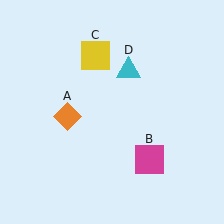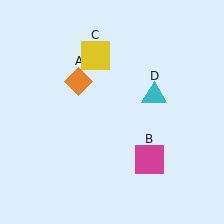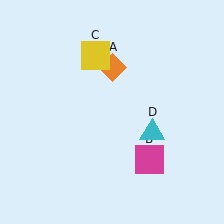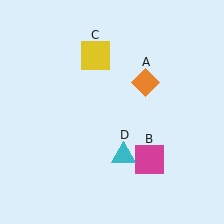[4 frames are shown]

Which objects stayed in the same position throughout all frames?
Magenta square (object B) and yellow square (object C) remained stationary.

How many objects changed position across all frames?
2 objects changed position: orange diamond (object A), cyan triangle (object D).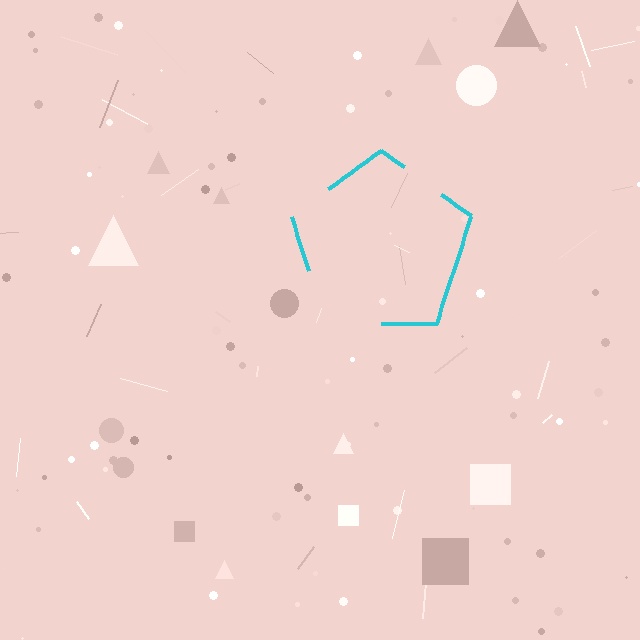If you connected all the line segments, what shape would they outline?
They would outline a pentagon.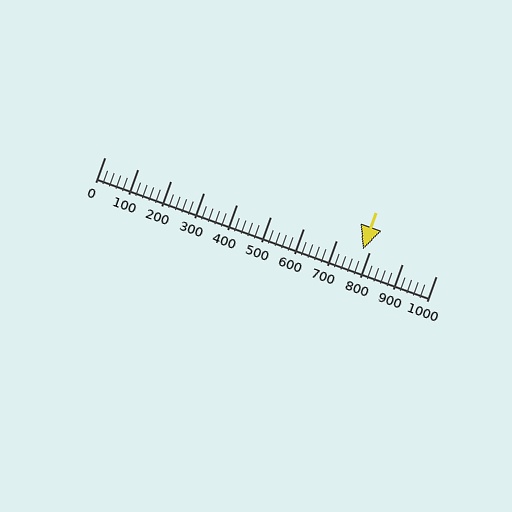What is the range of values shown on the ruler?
The ruler shows values from 0 to 1000.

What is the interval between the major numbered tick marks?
The major tick marks are spaced 100 units apart.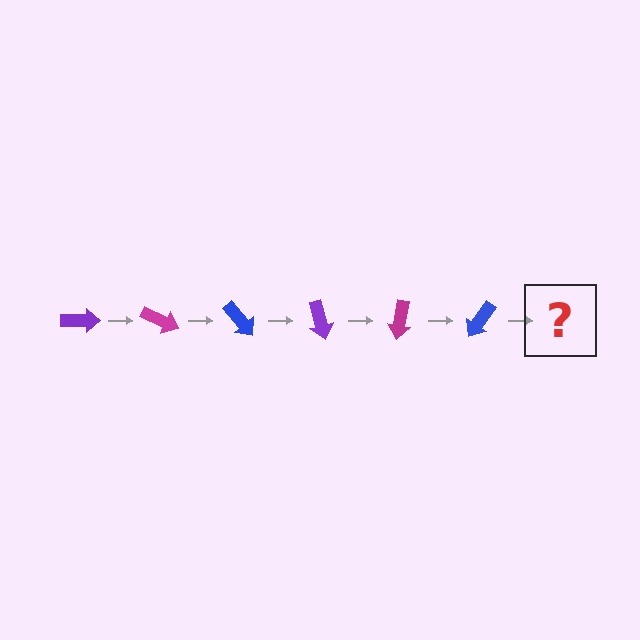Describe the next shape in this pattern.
It should be a purple arrow, rotated 150 degrees from the start.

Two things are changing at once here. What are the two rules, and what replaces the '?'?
The two rules are that it rotates 25 degrees each step and the color cycles through purple, magenta, and blue. The '?' should be a purple arrow, rotated 150 degrees from the start.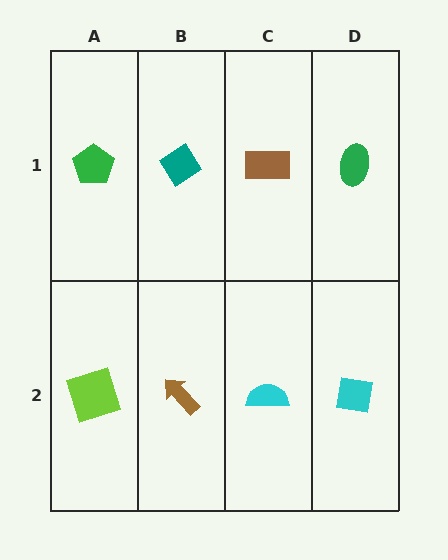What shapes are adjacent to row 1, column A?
A lime square (row 2, column A), a teal diamond (row 1, column B).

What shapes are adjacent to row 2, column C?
A brown rectangle (row 1, column C), a brown arrow (row 2, column B), a cyan square (row 2, column D).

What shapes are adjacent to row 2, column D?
A green ellipse (row 1, column D), a cyan semicircle (row 2, column C).